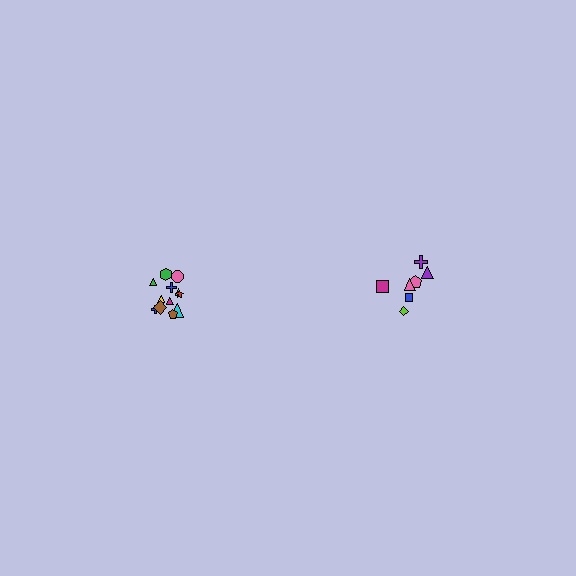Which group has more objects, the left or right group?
The left group.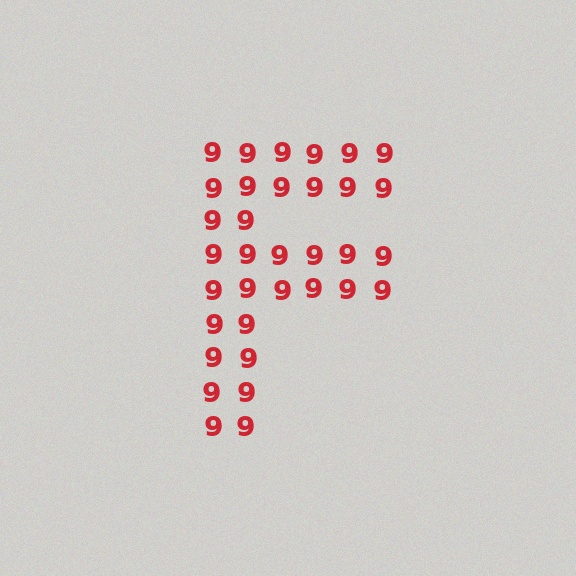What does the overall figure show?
The overall figure shows the letter F.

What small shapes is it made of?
It is made of small digit 9's.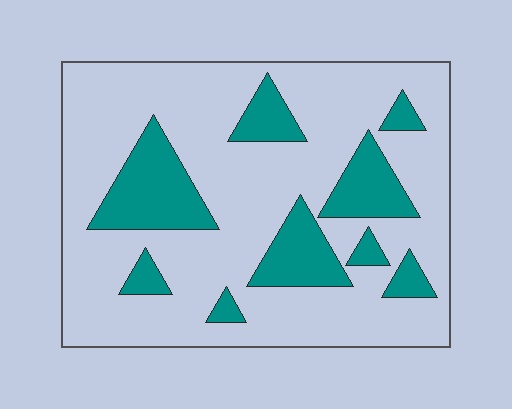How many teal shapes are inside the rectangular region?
9.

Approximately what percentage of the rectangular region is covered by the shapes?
Approximately 25%.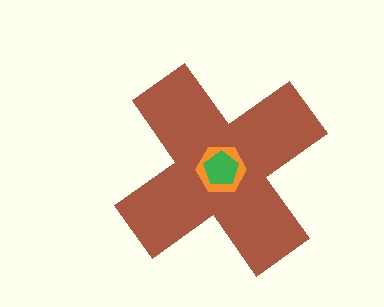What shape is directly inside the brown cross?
The orange hexagon.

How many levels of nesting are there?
3.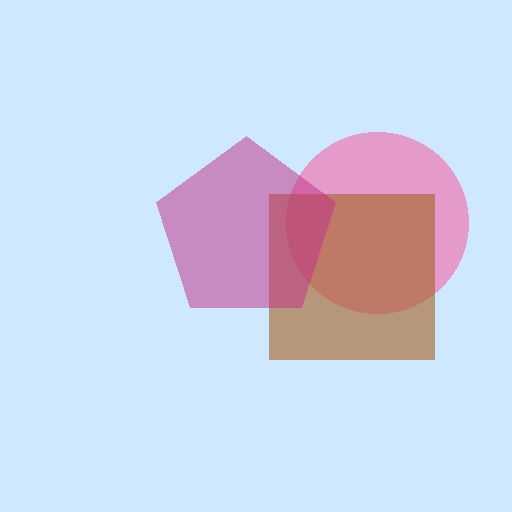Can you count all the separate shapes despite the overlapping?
Yes, there are 3 separate shapes.